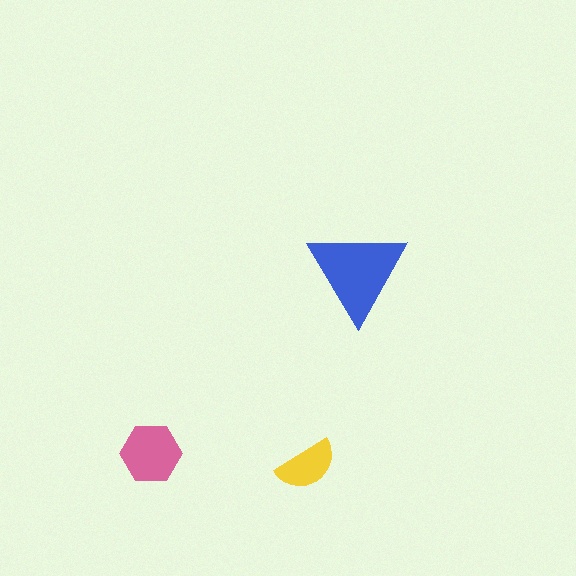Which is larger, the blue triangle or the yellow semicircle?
The blue triangle.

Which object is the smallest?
The yellow semicircle.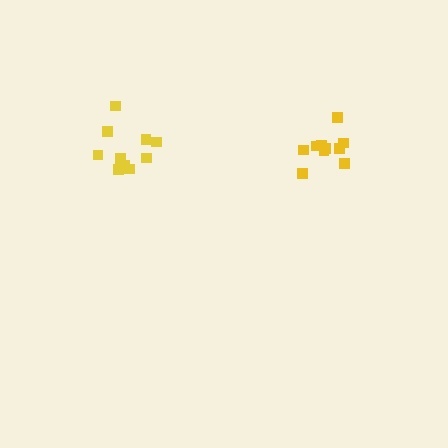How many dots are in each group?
Group 1: 10 dots, Group 2: 10 dots (20 total).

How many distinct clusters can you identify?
There are 2 distinct clusters.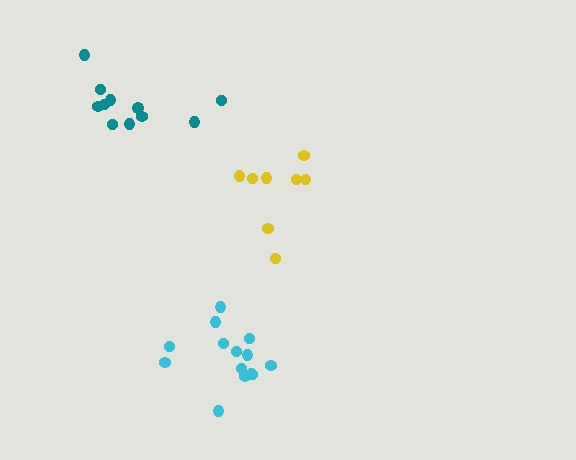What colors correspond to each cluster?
The clusters are colored: teal, cyan, yellow.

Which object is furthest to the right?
The yellow cluster is rightmost.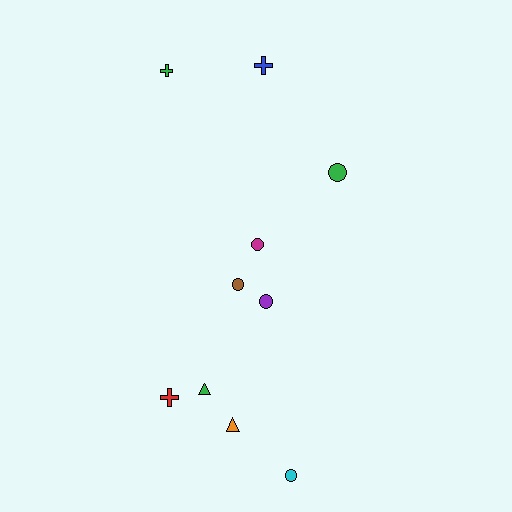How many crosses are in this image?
There are 3 crosses.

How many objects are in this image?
There are 10 objects.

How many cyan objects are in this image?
There is 1 cyan object.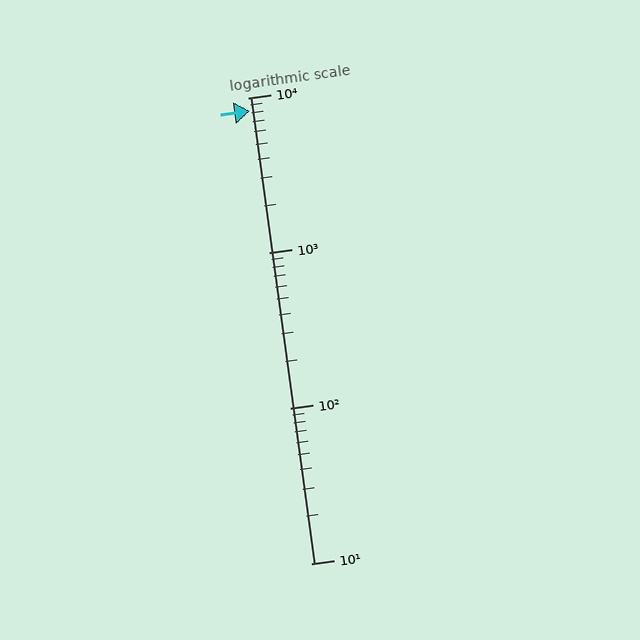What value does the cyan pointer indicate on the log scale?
The pointer indicates approximately 8200.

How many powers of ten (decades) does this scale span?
The scale spans 3 decades, from 10 to 10000.